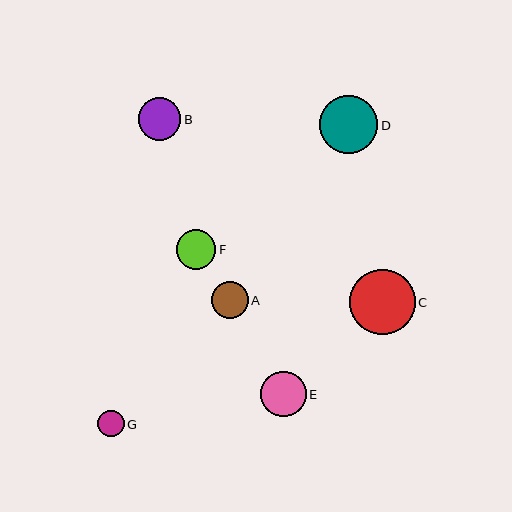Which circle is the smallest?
Circle G is the smallest with a size of approximately 27 pixels.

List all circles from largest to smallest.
From largest to smallest: C, D, E, B, F, A, G.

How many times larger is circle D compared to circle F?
Circle D is approximately 1.5 times the size of circle F.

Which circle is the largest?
Circle C is the largest with a size of approximately 66 pixels.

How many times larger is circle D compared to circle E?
Circle D is approximately 1.3 times the size of circle E.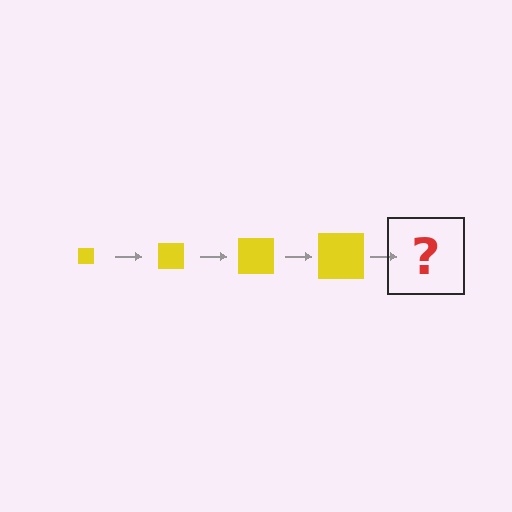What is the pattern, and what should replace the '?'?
The pattern is that the square gets progressively larger each step. The '?' should be a yellow square, larger than the previous one.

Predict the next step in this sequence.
The next step is a yellow square, larger than the previous one.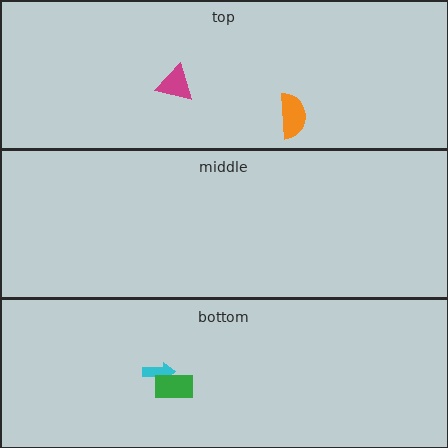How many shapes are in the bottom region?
2.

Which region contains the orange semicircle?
The top region.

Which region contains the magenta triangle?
The top region.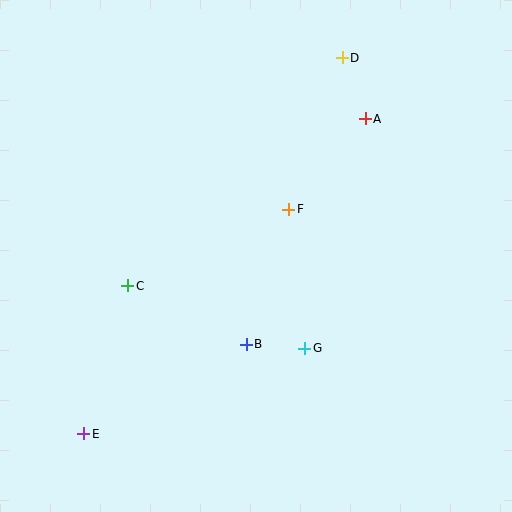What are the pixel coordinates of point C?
Point C is at (128, 286).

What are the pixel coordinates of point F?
Point F is at (289, 209).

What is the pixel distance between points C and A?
The distance between C and A is 291 pixels.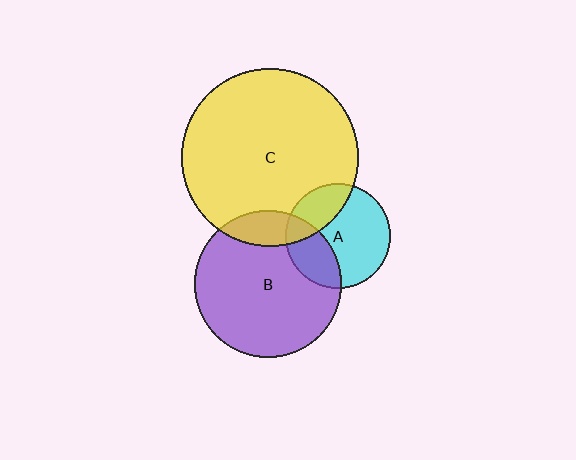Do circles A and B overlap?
Yes.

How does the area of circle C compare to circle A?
Approximately 2.8 times.